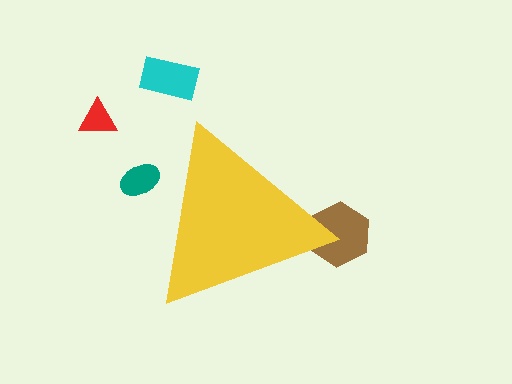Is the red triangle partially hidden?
No, the red triangle is fully visible.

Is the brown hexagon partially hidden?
Yes, the brown hexagon is partially hidden behind the yellow triangle.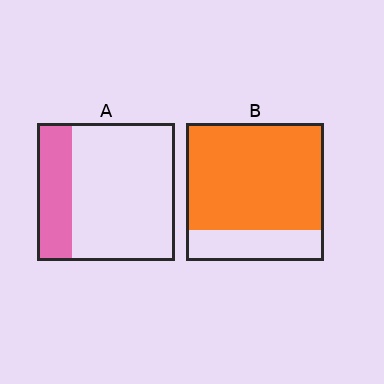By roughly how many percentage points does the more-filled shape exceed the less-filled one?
By roughly 50 percentage points (B over A).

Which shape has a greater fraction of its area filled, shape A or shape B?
Shape B.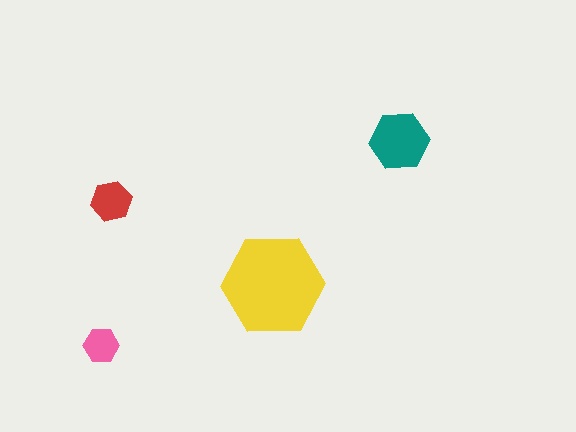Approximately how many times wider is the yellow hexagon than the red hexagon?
About 2.5 times wider.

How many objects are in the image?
There are 4 objects in the image.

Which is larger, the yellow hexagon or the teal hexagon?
The yellow one.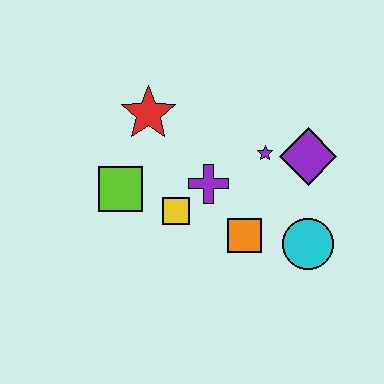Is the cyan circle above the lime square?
No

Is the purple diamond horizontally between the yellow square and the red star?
No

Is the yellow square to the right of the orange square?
No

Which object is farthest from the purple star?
The lime square is farthest from the purple star.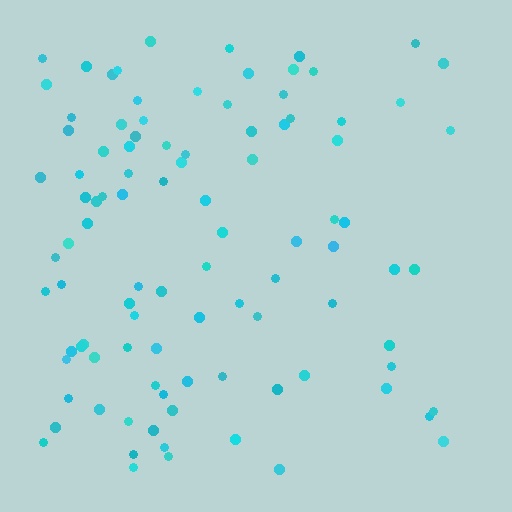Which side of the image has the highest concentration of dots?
The left.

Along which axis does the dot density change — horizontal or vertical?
Horizontal.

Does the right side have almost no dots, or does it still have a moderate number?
Still a moderate number, just noticeably fewer than the left.